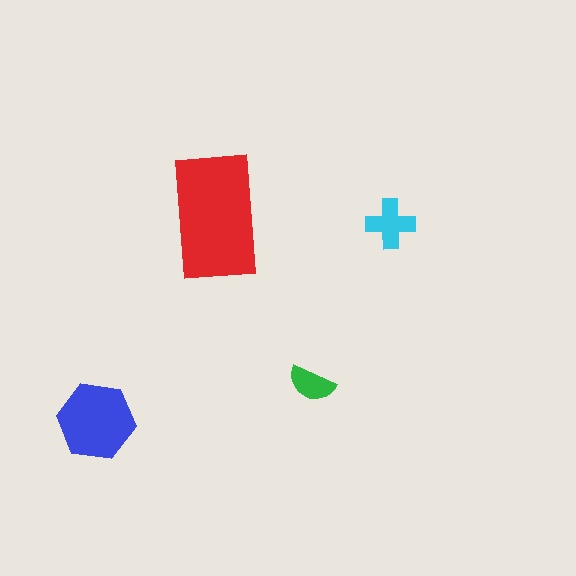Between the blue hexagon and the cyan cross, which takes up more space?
The blue hexagon.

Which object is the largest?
The red rectangle.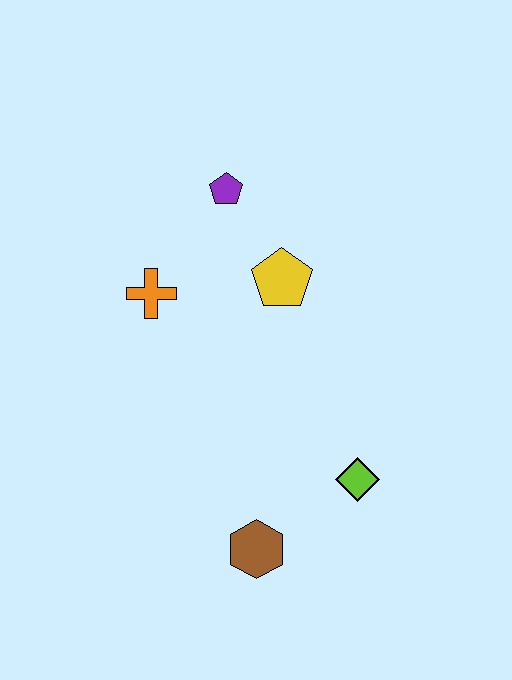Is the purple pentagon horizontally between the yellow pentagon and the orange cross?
Yes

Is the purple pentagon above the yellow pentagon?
Yes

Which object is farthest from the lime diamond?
The purple pentagon is farthest from the lime diamond.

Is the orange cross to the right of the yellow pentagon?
No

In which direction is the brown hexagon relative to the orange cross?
The brown hexagon is below the orange cross.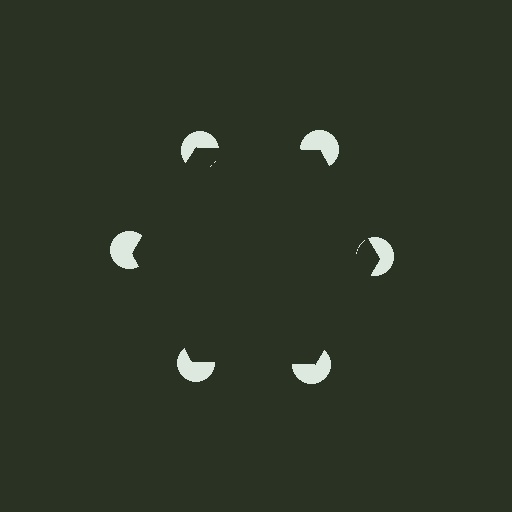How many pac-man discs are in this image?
There are 6 — one at each vertex of the illusory hexagon.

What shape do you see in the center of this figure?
An illusory hexagon — its edges are inferred from the aligned wedge cuts in the pac-man discs, not physically drawn.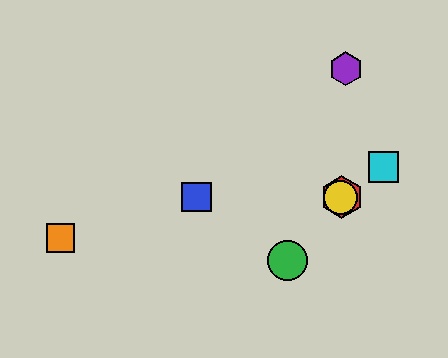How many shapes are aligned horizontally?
3 shapes (the red hexagon, the blue square, the yellow circle) are aligned horizontally.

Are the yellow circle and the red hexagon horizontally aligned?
Yes, both are at y≈197.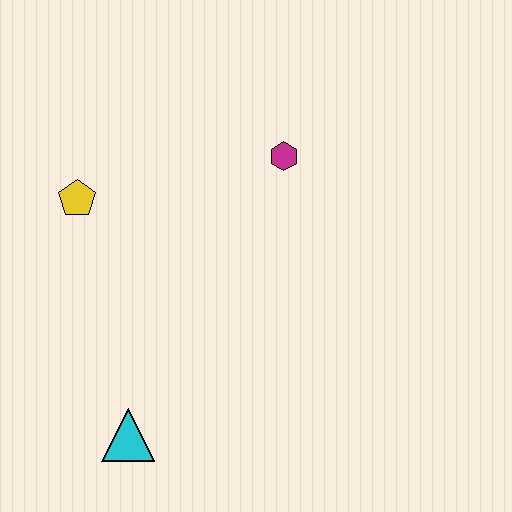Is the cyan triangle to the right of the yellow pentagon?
Yes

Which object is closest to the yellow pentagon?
The magenta hexagon is closest to the yellow pentagon.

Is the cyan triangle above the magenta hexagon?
No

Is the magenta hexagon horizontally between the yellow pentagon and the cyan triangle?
No